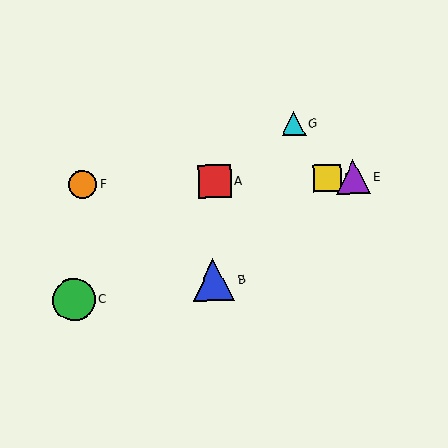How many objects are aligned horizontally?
4 objects (A, D, E, F) are aligned horizontally.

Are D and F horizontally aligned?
Yes, both are at y≈178.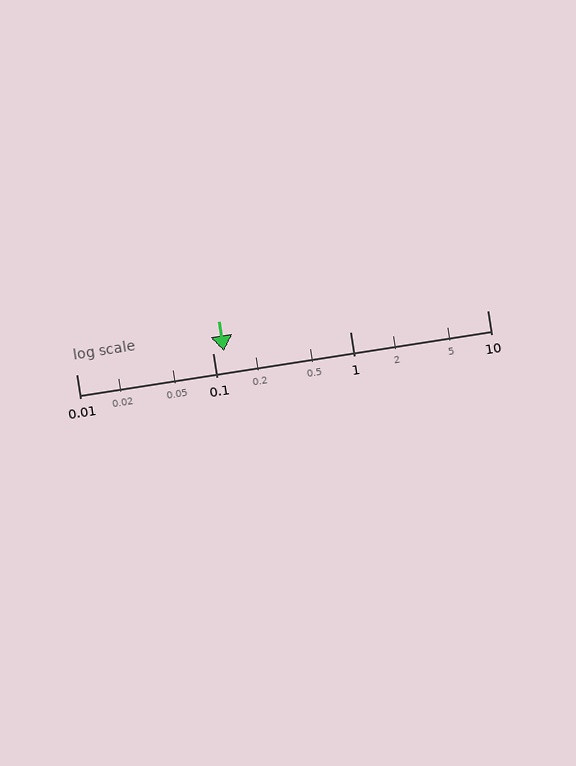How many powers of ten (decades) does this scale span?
The scale spans 3 decades, from 0.01 to 10.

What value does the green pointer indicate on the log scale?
The pointer indicates approximately 0.12.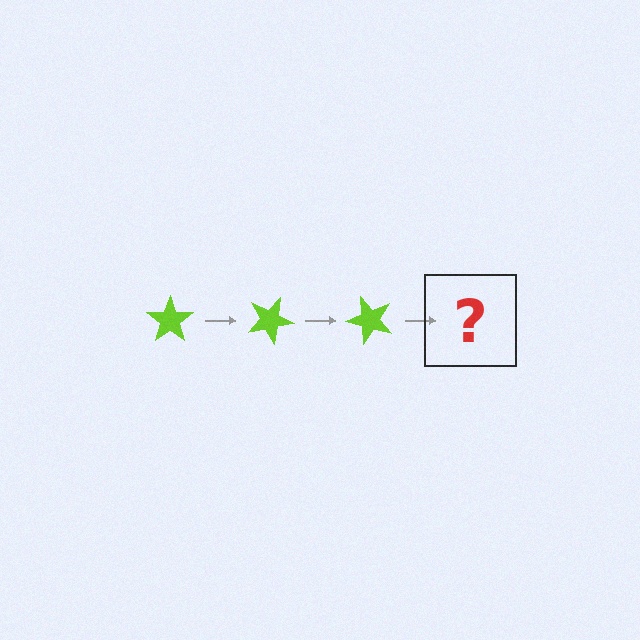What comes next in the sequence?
The next element should be a lime star rotated 75 degrees.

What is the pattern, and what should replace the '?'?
The pattern is that the star rotates 25 degrees each step. The '?' should be a lime star rotated 75 degrees.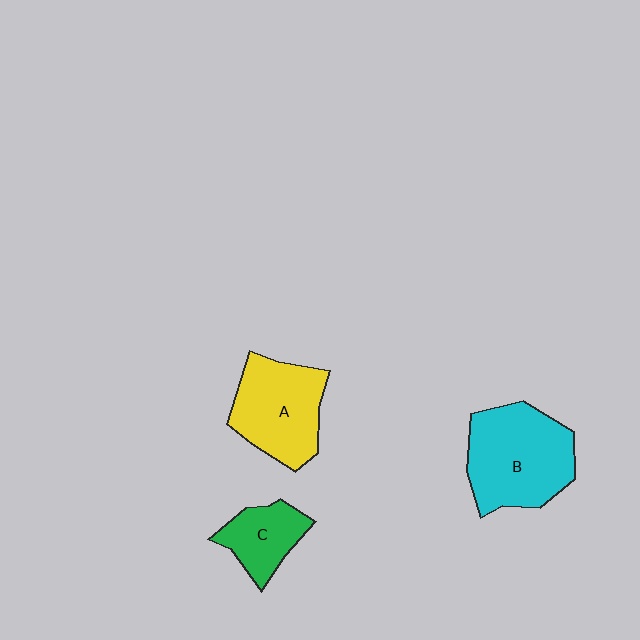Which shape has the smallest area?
Shape C (green).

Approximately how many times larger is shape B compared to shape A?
Approximately 1.2 times.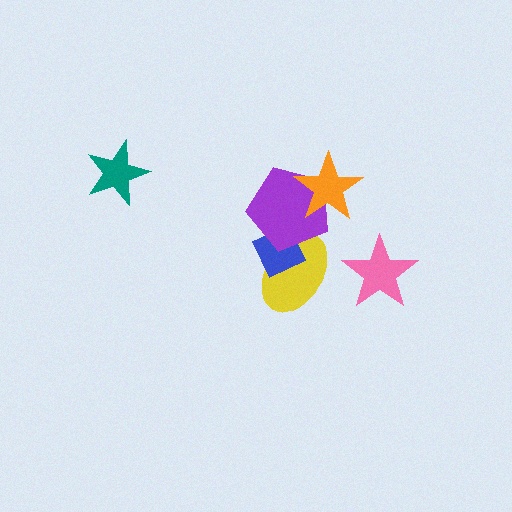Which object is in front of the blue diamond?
The purple pentagon is in front of the blue diamond.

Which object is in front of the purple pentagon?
The orange star is in front of the purple pentagon.